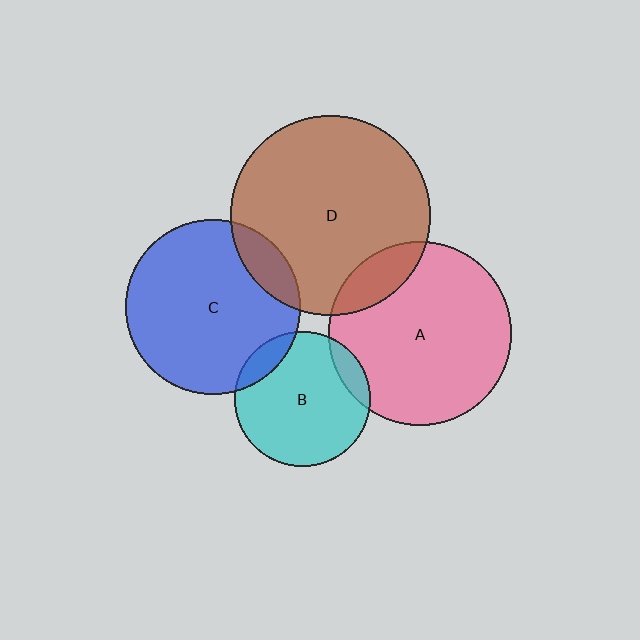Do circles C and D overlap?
Yes.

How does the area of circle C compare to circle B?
Approximately 1.7 times.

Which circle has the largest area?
Circle D (brown).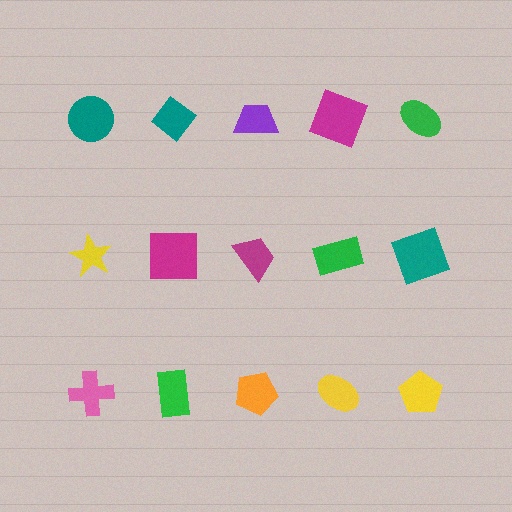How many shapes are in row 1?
5 shapes.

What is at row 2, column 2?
A magenta square.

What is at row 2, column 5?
A teal square.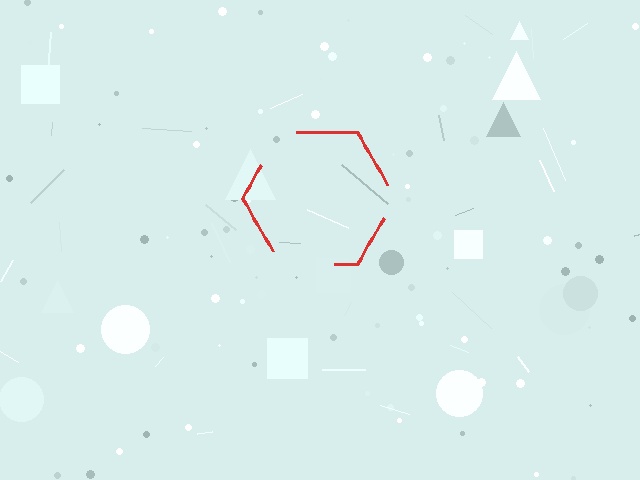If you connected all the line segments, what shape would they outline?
They would outline a hexagon.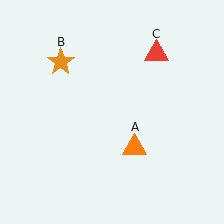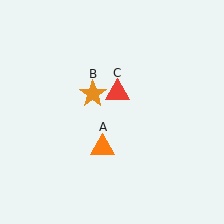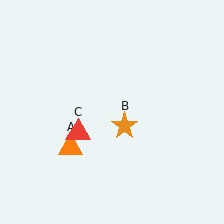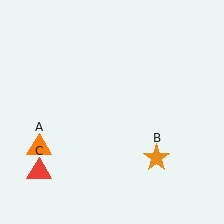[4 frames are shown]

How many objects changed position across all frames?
3 objects changed position: orange triangle (object A), orange star (object B), red triangle (object C).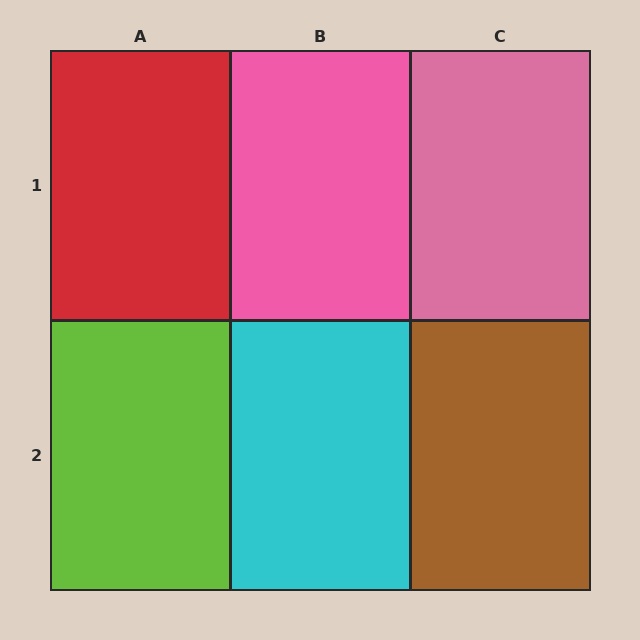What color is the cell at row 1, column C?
Pink.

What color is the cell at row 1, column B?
Pink.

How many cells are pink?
2 cells are pink.